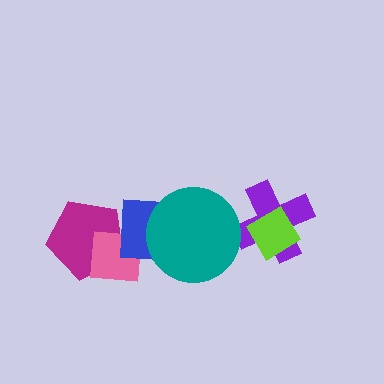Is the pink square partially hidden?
Yes, it is partially covered by another shape.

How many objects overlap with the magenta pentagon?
1 object overlaps with the magenta pentagon.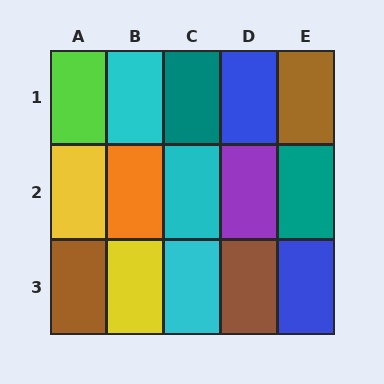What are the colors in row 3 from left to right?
Brown, yellow, cyan, brown, blue.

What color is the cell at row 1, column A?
Lime.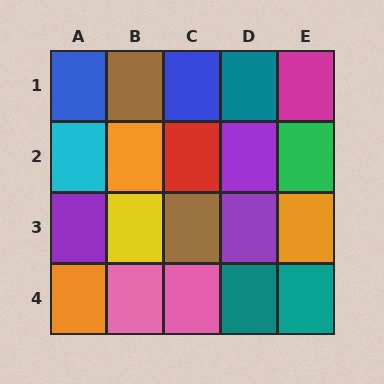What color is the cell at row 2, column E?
Green.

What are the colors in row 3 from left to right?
Purple, yellow, brown, purple, orange.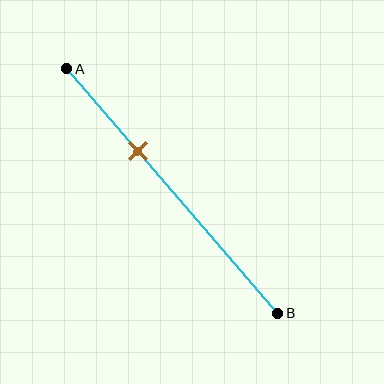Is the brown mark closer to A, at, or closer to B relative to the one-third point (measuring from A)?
The brown mark is approximately at the one-third point of segment AB.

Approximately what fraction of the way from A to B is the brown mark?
The brown mark is approximately 35% of the way from A to B.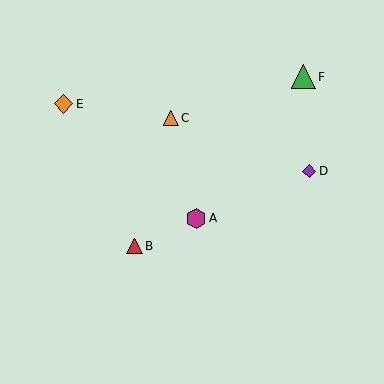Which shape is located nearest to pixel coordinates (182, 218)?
The magenta hexagon (labeled A) at (196, 218) is nearest to that location.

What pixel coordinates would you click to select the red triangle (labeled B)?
Click at (134, 246) to select the red triangle B.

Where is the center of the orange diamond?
The center of the orange diamond is at (63, 104).